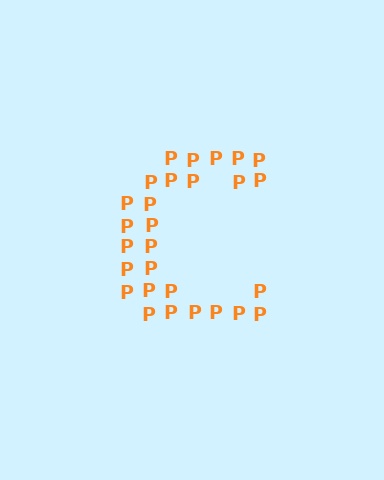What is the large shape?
The large shape is the letter C.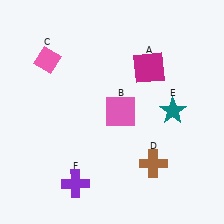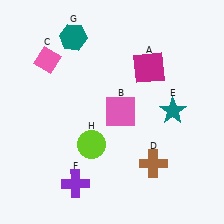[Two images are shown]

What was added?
A teal hexagon (G), a lime circle (H) were added in Image 2.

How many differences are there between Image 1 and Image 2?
There are 2 differences between the two images.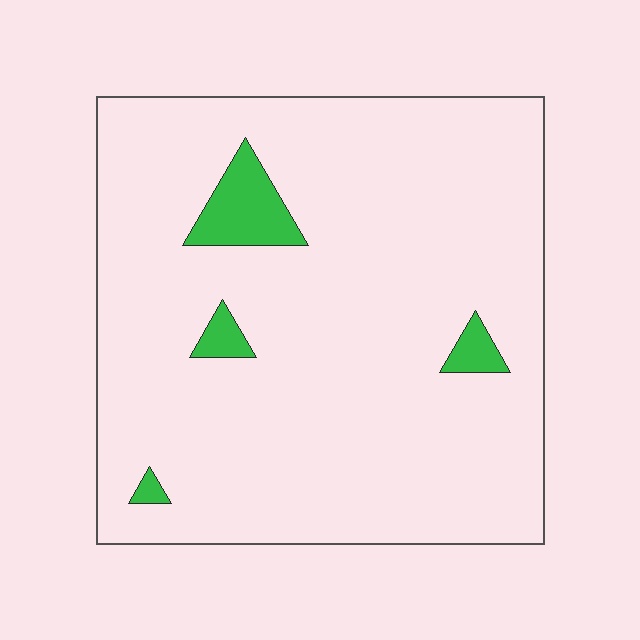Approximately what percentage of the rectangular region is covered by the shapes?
Approximately 5%.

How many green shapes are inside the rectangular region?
4.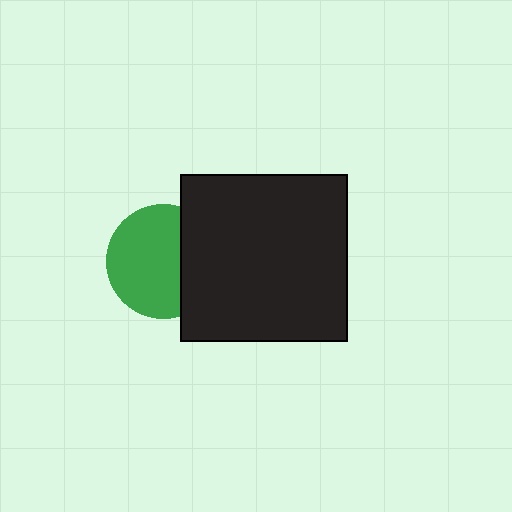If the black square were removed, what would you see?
You would see the complete green circle.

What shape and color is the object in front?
The object in front is a black square.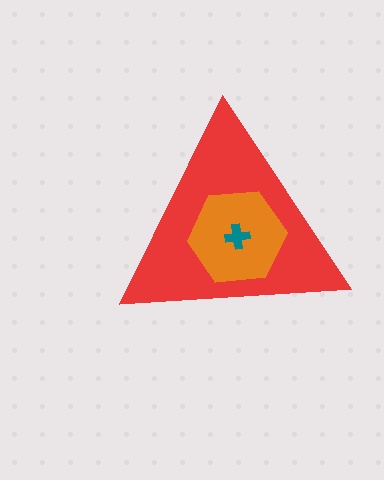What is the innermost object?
The teal cross.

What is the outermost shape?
The red triangle.